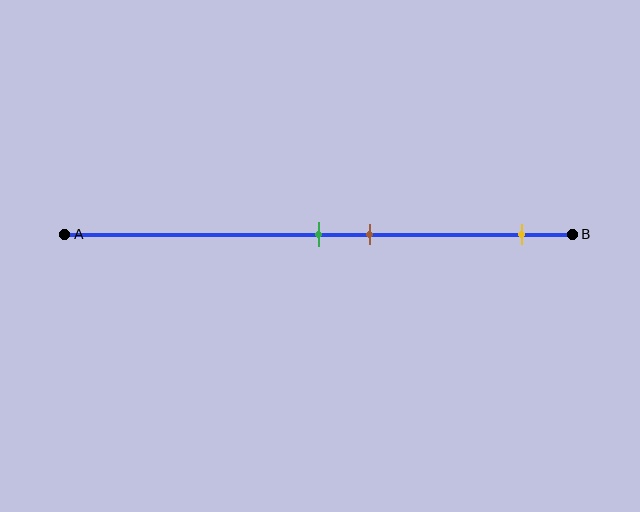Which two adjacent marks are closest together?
The green and brown marks are the closest adjacent pair.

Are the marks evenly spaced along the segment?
No, the marks are not evenly spaced.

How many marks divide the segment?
There are 3 marks dividing the segment.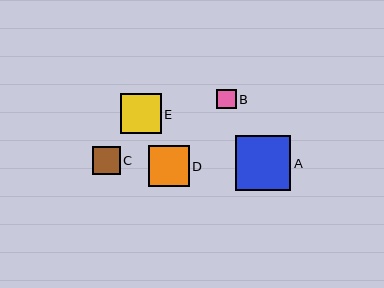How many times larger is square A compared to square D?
Square A is approximately 1.4 times the size of square D.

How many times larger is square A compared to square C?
Square A is approximately 2.0 times the size of square C.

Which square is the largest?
Square A is the largest with a size of approximately 55 pixels.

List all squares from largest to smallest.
From largest to smallest: A, D, E, C, B.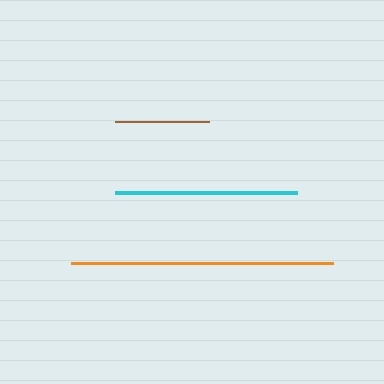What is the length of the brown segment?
The brown segment is approximately 94 pixels long.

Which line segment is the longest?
The orange line is the longest at approximately 262 pixels.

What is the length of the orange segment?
The orange segment is approximately 262 pixels long.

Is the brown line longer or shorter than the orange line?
The orange line is longer than the brown line.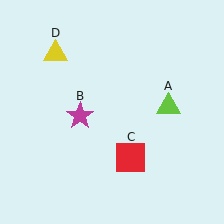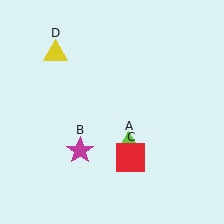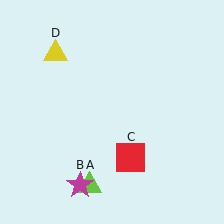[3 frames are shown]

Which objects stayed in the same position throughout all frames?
Red square (object C) and yellow triangle (object D) remained stationary.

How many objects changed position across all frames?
2 objects changed position: lime triangle (object A), magenta star (object B).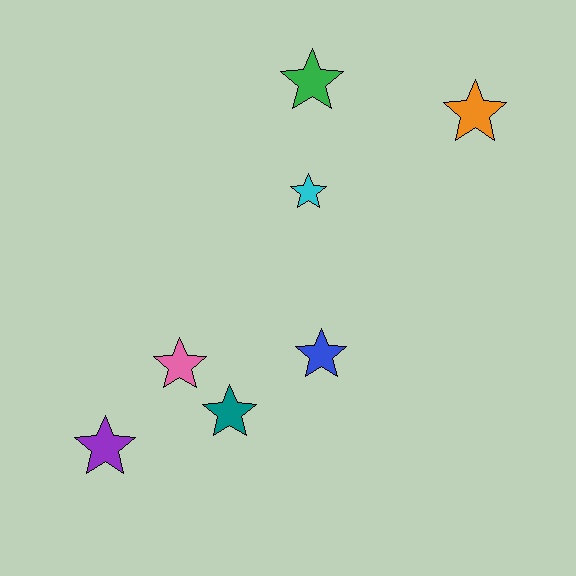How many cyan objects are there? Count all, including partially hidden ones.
There is 1 cyan object.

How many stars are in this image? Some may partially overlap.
There are 7 stars.